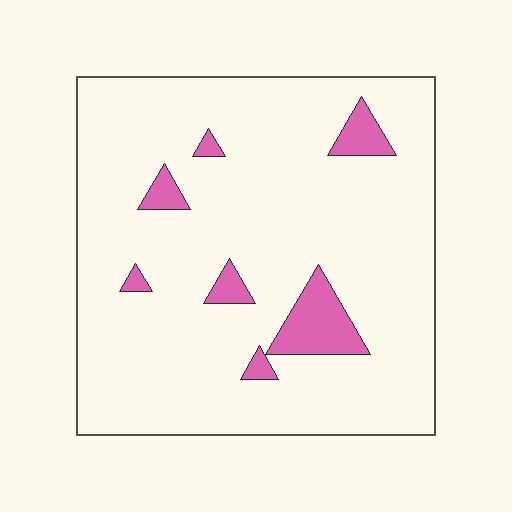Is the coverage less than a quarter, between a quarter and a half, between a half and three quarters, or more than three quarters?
Less than a quarter.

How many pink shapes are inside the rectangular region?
7.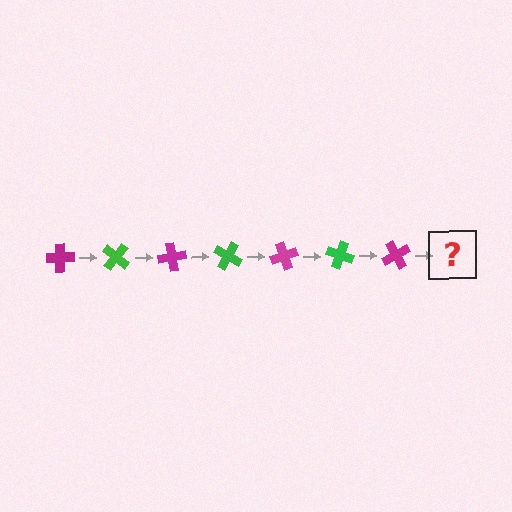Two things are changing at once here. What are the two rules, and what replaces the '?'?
The two rules are that it rotates 40 degrees each step and the color cycles through magenta and green. The '?' should be a green cross, rotated 280 degrees from the start.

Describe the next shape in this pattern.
It should be a green cross, rotated 280 degrees from the start.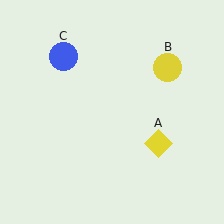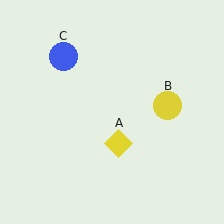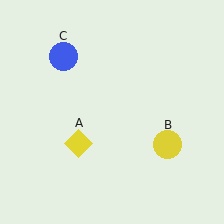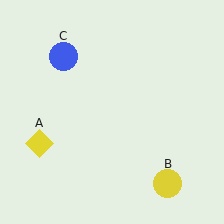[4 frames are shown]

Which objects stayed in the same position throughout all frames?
Blue circle (object C) remained stationary.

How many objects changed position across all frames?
2 objects changed position: yellow diamond (object A), yellow circle (object B).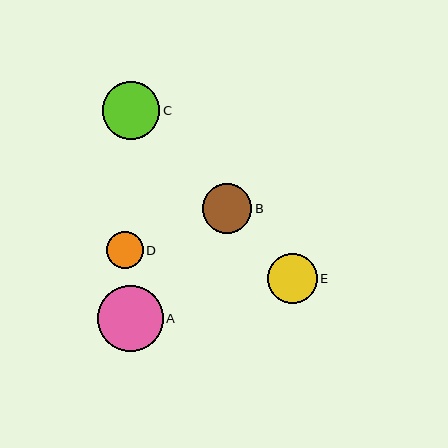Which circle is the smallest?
Circle D is the smallest with a size of approximately 37 pixels.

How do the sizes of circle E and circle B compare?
Circle E and circle B are approximately the same size.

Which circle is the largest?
Circle A is the largest with a size of approximately 66 pixels.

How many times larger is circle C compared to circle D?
Circle C is approximately 1.6 times the size of circle D.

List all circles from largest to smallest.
From largest to smallest: A, C, E, B, D.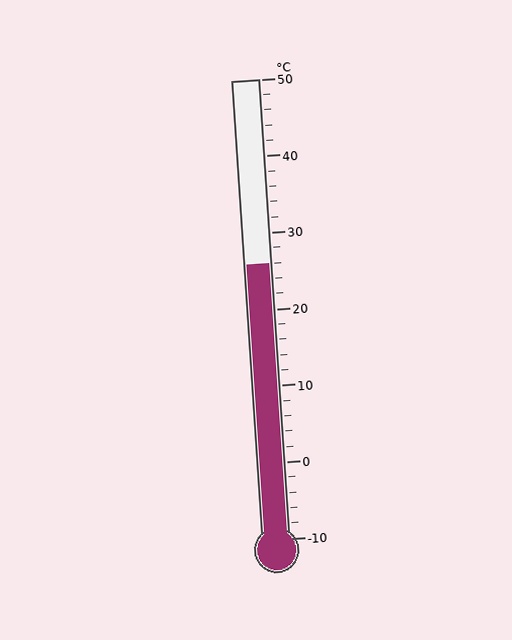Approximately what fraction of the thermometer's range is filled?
The thermometer is filled to approximately 60% of its range.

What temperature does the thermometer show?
The thermometer shows approximately 26°C.